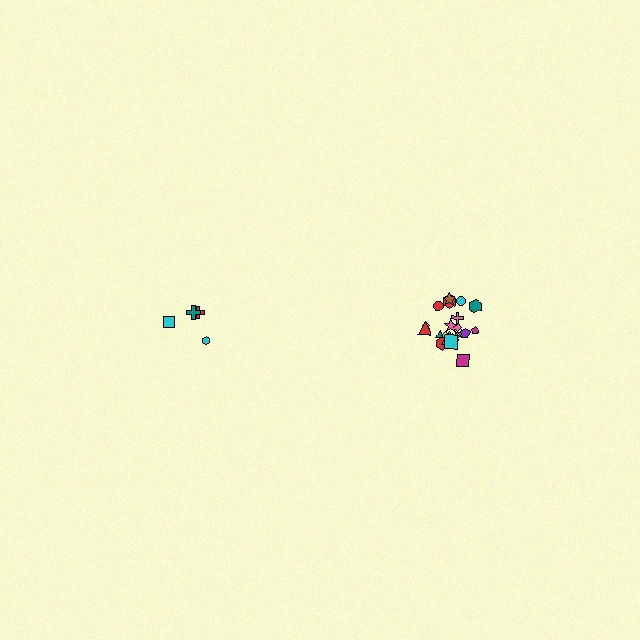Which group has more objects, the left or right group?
The right group.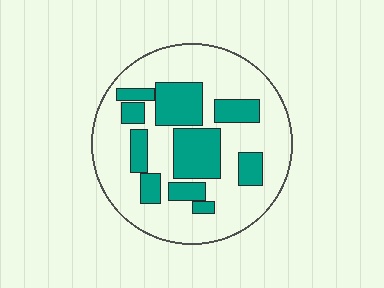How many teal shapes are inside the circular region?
10.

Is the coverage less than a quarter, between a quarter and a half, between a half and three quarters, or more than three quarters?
Between a quarter and a half.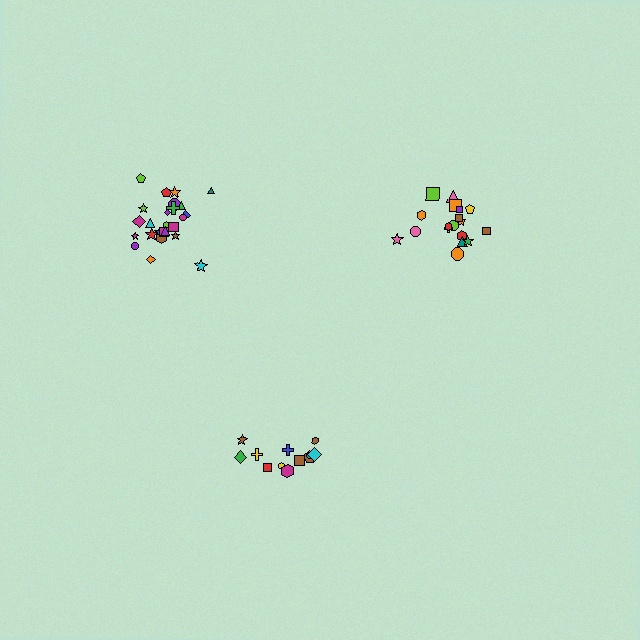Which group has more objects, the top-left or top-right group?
The top-left group.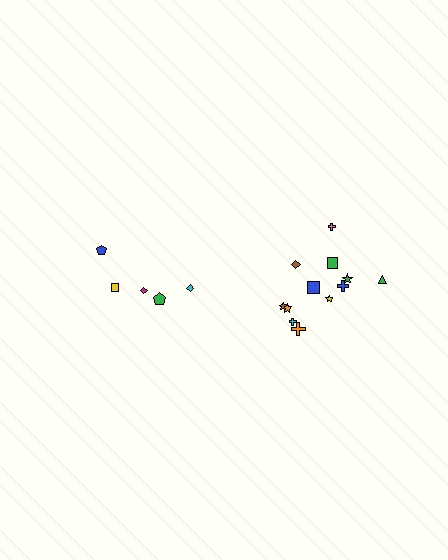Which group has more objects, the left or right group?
The right group.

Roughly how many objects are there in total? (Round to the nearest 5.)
Roughly 15 objects in total.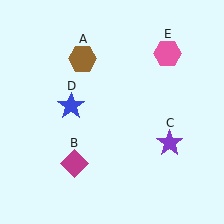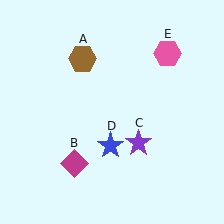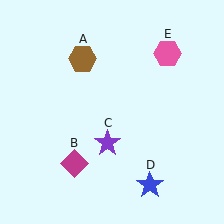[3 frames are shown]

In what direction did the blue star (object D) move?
The blue star (object D) moved down and to the right.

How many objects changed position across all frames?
2 objects changed position: purple star (object C), blue star (object D).